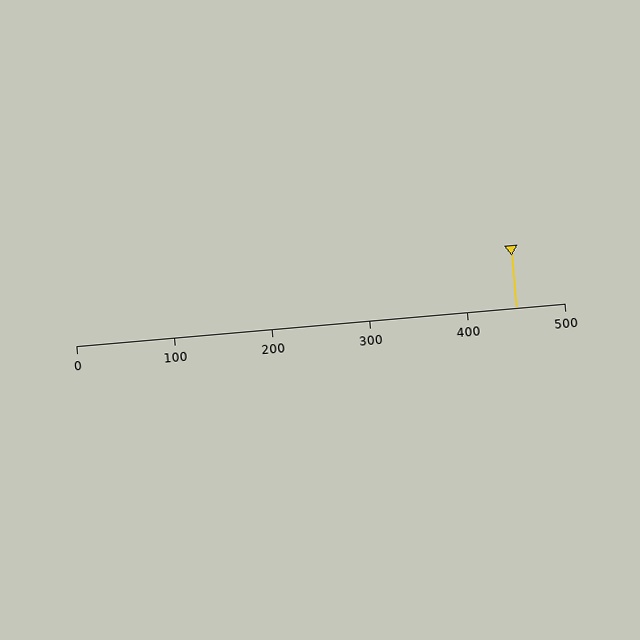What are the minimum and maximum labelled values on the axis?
The axis runs from 0 to 500.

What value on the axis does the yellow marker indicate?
The marker indicates approximately 450.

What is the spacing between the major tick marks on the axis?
The major ticks are spaced 100 apart.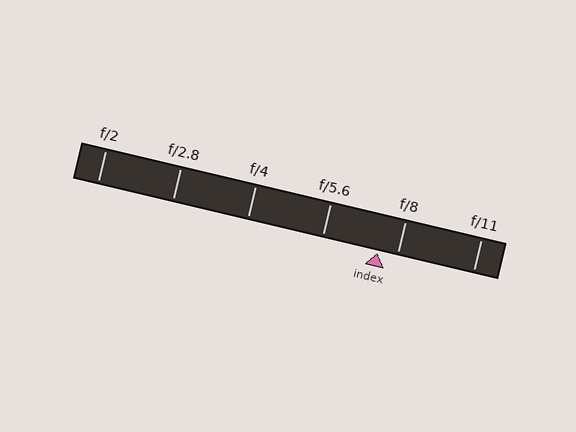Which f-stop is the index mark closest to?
The index mark is closest to f/8.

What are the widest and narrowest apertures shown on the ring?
The widest aperture shown is f/2 and the narrowest is f/11.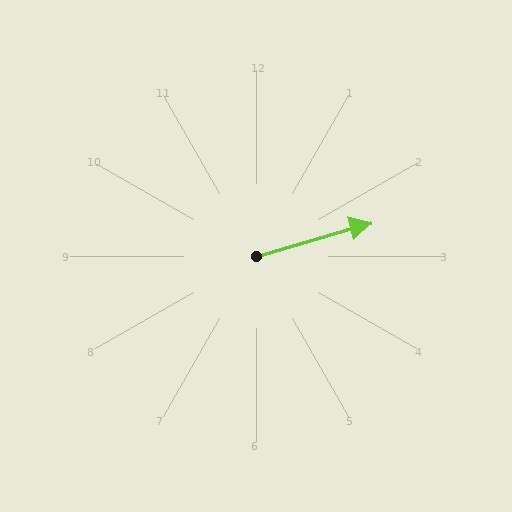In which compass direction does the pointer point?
East.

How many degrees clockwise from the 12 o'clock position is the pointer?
Approximately 74 degrees.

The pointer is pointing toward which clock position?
Roughly 2 o'clock.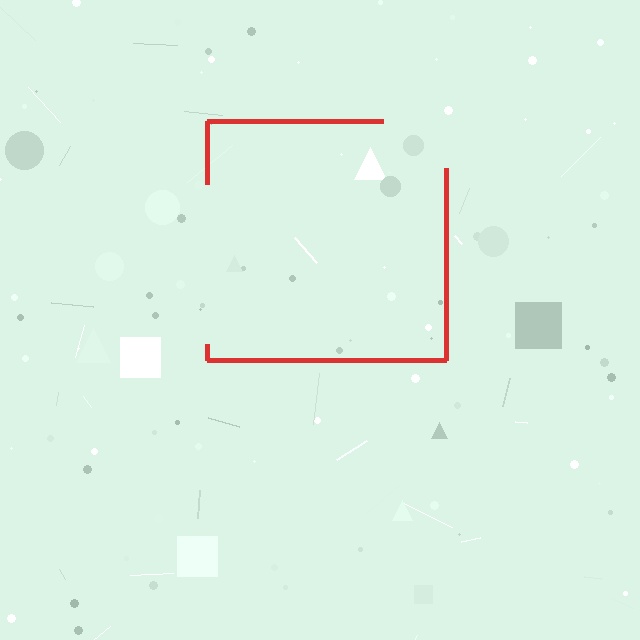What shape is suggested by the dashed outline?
The dashed outline suggests a square.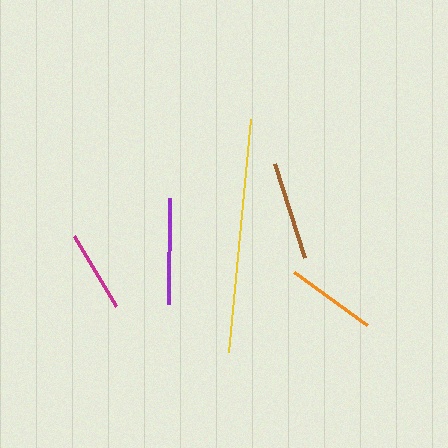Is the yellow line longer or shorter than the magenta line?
The yellow line is longer than the magenta line.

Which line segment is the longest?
The yellow line is the longest at approximately 234 pixels.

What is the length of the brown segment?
The brown segment is approximately 99 pixels long.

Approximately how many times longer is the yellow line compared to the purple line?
The yellow line is approximately 2.2 times the length of the purple line.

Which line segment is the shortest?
The magenta line is the shortest at approximately 82 pixels.